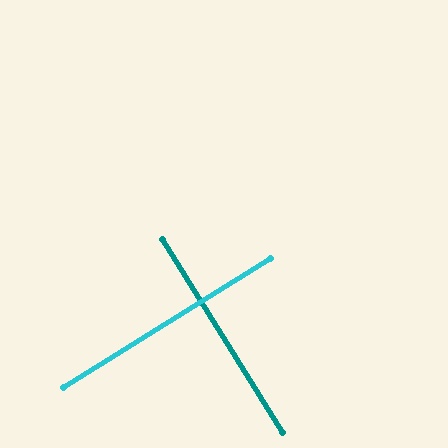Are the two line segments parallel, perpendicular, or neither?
Perpendicular — they meet at approximately 90°.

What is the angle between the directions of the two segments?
Approximately 90 degrees.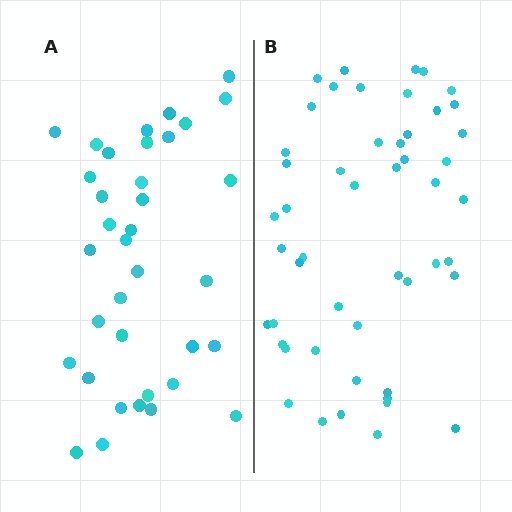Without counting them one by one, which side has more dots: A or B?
Region B (the right region) has more dots.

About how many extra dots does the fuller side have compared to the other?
Region B has approximately 15 more dots than region A.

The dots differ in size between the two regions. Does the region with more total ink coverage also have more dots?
No. Region A has more total ink coverage because its dots are larger, but region B actually contains more individual dots. Total area can be misleading — the number of items is what matters here.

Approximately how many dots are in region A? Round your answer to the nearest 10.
About 40 dots. (The exact count is 36, which rounds to 40.)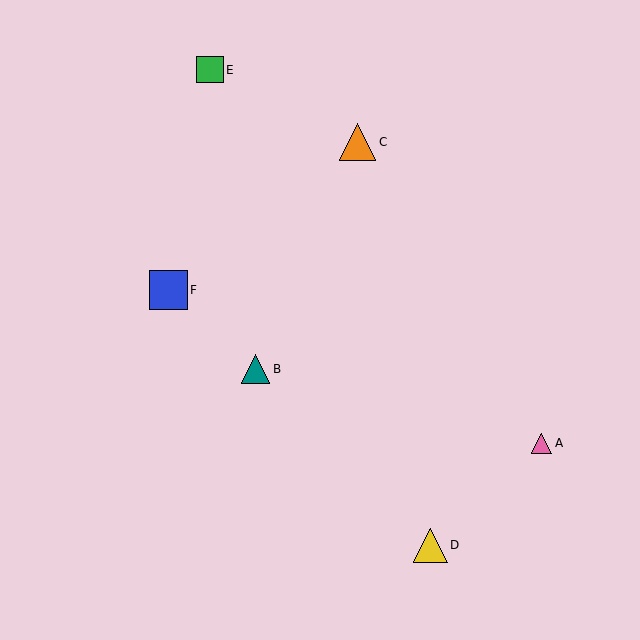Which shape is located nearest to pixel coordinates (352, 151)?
The orange triangle (labeled C) at (358, 142) is nearest to that location.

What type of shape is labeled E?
Shape E is a green square.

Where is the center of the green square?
The center of the green square is at (210, 70).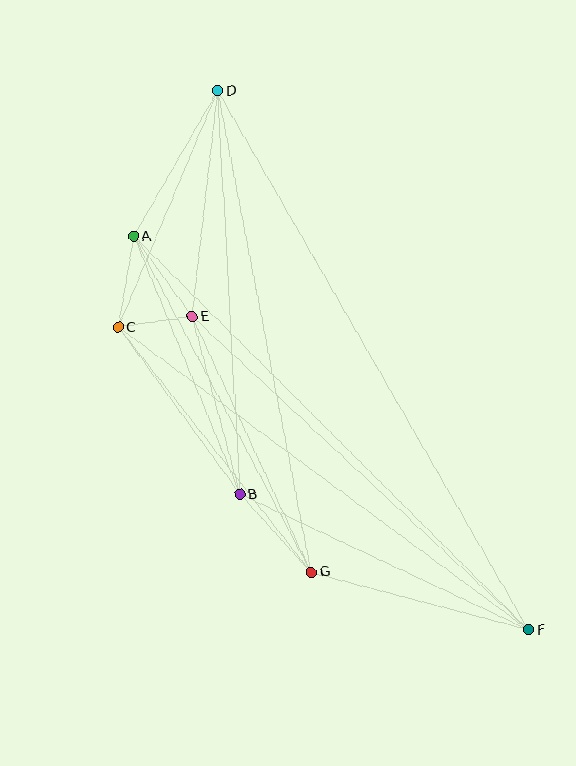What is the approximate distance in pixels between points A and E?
The distance between A and E is approximately 99 pixels.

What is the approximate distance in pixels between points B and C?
The distance between B and C is approximately 206 pixels.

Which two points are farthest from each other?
Points D and F are farthest from each other.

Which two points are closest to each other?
Points C and E are closest to each other.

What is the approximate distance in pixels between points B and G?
The distance between B and G is approximately 106 pixels.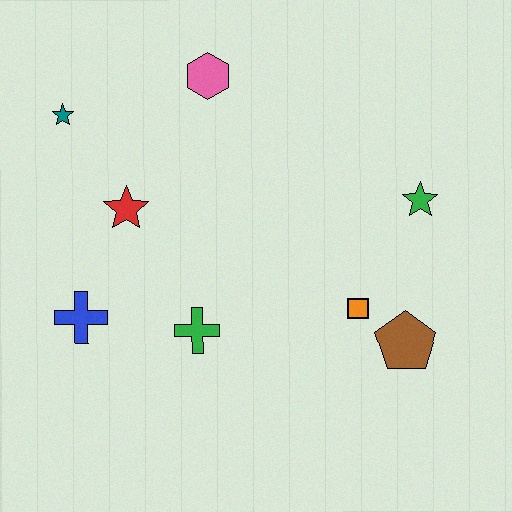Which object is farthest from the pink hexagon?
The brown pentagon is farthest from the pink hexagon.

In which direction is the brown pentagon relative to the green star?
The brown pentagon is below the green star.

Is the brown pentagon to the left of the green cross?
No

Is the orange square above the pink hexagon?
No